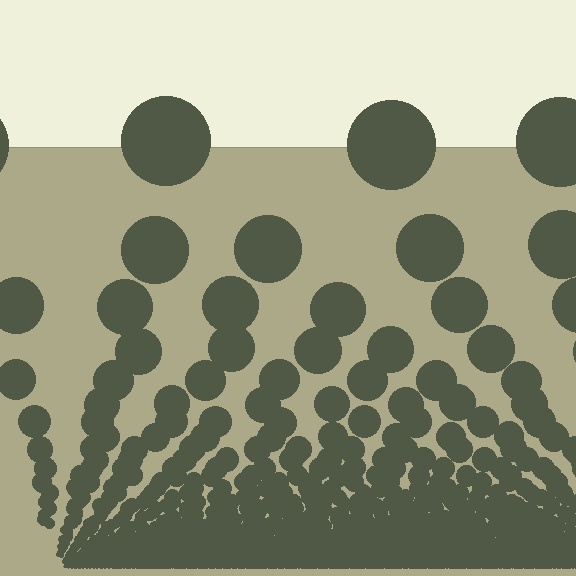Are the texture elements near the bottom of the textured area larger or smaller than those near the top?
Smaller. The gradient is inverted — elements near the bottom are smaller and denser.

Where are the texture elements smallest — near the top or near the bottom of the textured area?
Near the bottom.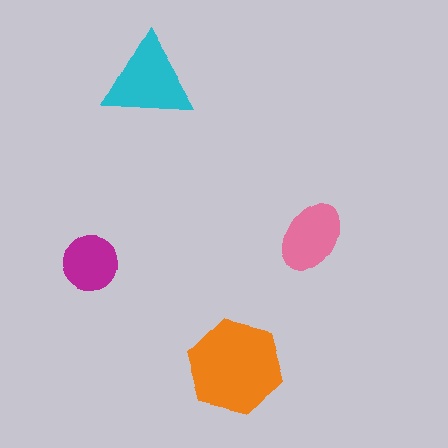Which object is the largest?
The orange hexagon.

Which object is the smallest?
The magenta circle.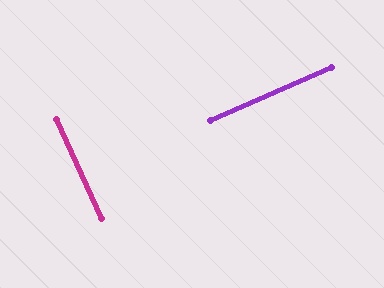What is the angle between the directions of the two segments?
Approximately 89 degrees.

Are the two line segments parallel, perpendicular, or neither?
Perpendicular — they meet at approximately 89°.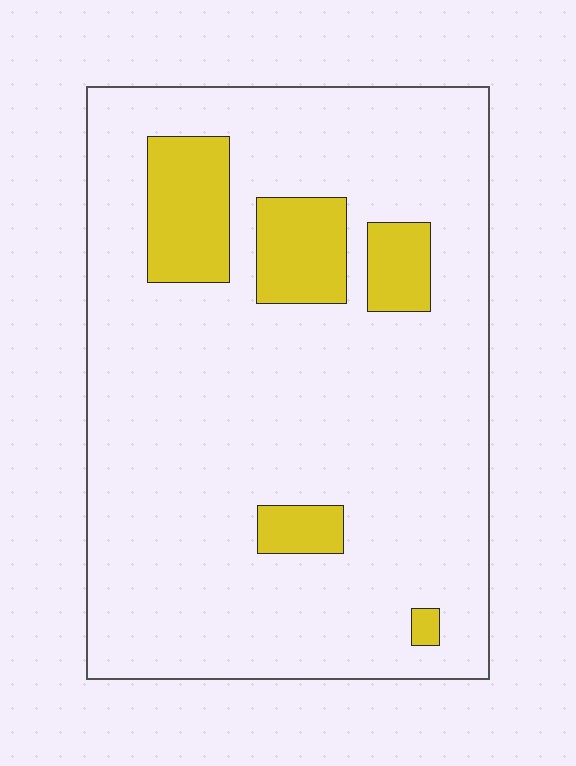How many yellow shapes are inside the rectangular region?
5.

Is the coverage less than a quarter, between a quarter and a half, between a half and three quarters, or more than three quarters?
Less than a quarter.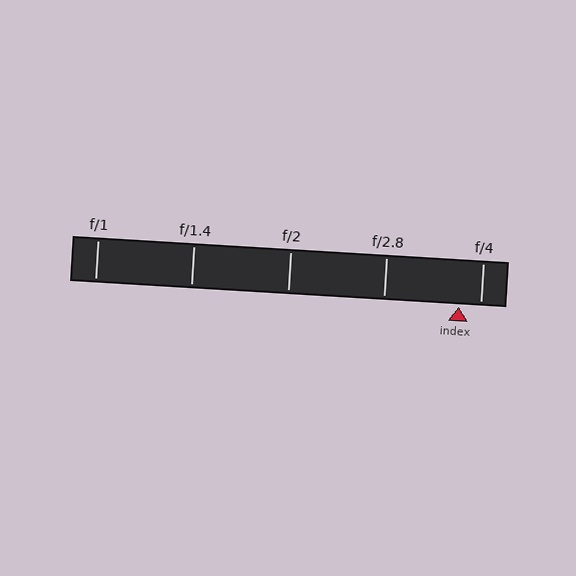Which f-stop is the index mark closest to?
The index mark is closest to f/4.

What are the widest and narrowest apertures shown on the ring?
The widest aperture shown is f/1 and the narrowest is f/4.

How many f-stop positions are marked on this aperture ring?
There are 5 f-stop positions marked.